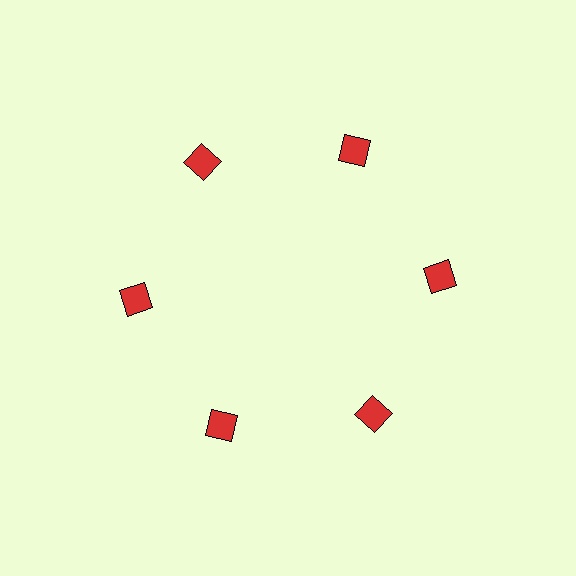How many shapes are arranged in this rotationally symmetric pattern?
There are 6 shapes, arranged in 6 groups of 1.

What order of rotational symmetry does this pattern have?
This pattern has 6-fold rotational symmetry.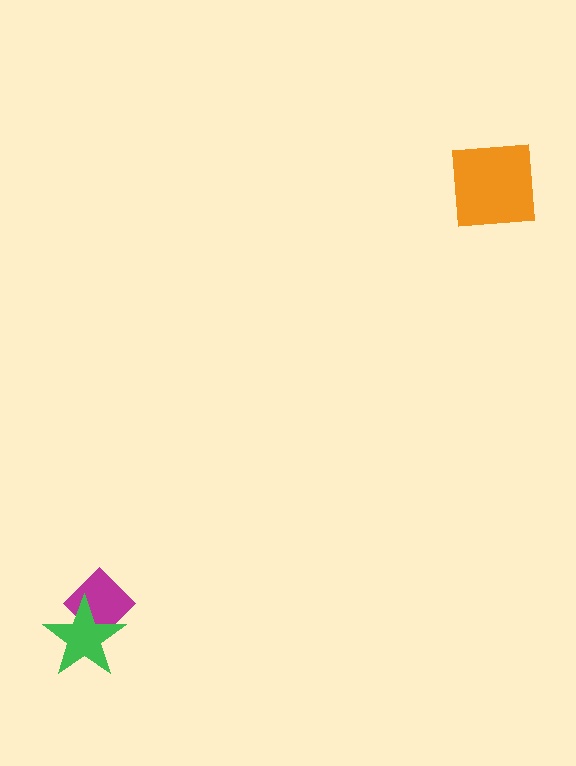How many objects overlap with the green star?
1 object overlaps with the green star.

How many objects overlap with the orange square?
0 objects overlap with the orange square.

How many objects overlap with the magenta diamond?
1 object overlaps with the magenta diamond.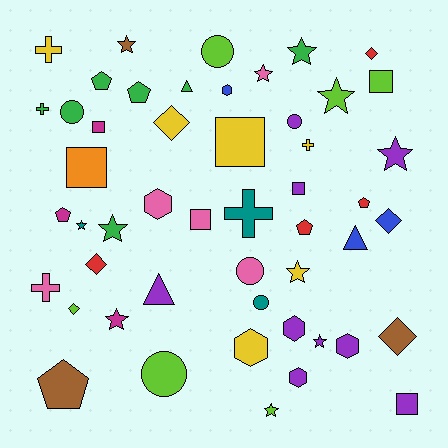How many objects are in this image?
There are 50 objects.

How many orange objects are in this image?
There is 1 orange object.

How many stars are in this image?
There are 11 stars.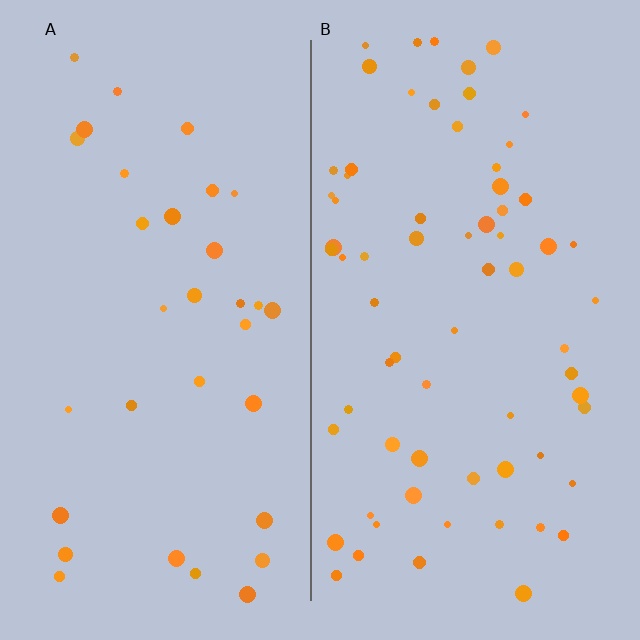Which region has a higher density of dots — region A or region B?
B (the right).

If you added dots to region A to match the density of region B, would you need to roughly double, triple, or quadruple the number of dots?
Approximately double.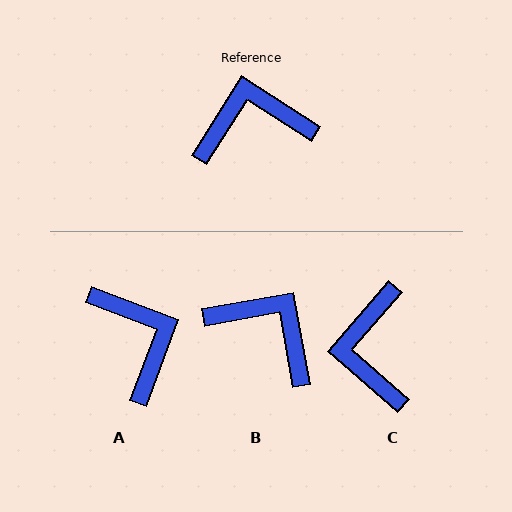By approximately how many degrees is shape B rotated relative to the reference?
Approximately 48 degrees clockwise.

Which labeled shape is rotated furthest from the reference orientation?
C, about 81 degrees away.